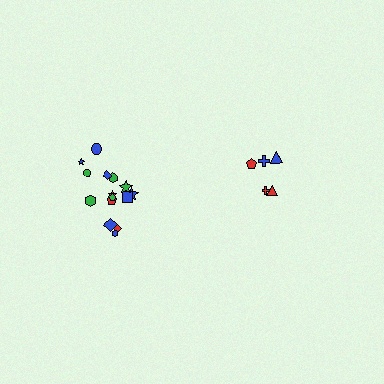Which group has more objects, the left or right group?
The left group.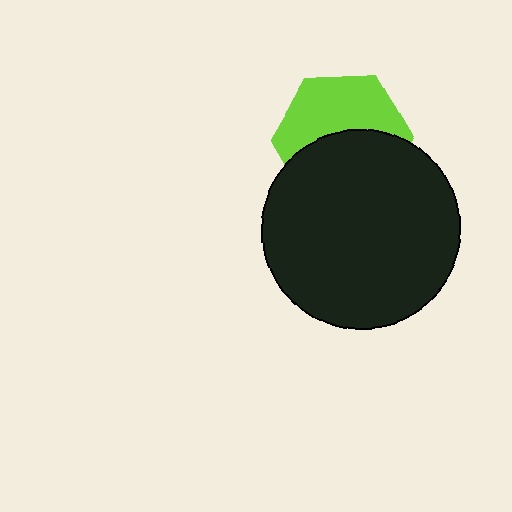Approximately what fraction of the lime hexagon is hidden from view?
Roughly 50% of the lime hexagon is hidden behind the black circle.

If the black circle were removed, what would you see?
You would see the complete lime hexagon.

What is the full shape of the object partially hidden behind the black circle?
The partially hidden object is a lime hexagon.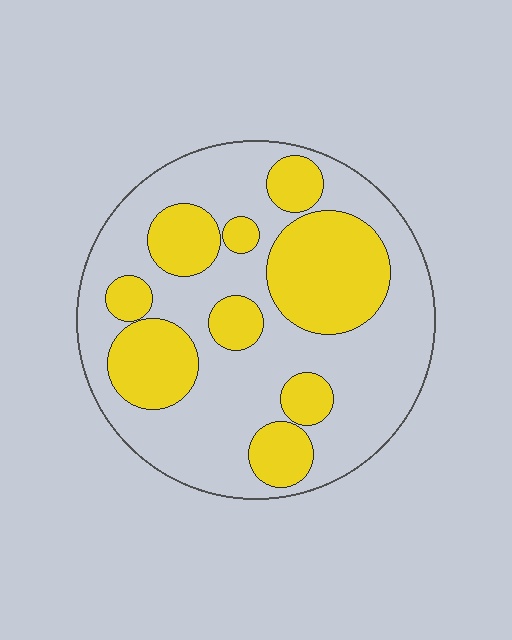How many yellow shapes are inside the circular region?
9.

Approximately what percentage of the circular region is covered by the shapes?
Approximately 35%.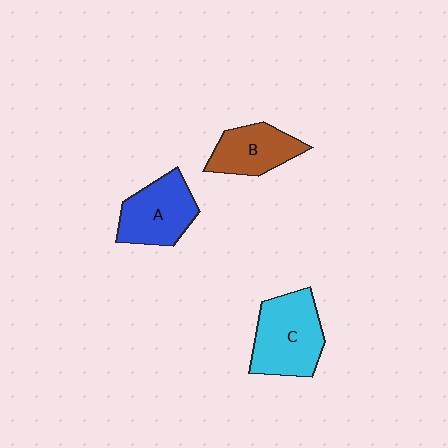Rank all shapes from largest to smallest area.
From largest to smallest: C (cyan), A (blue), B (brown).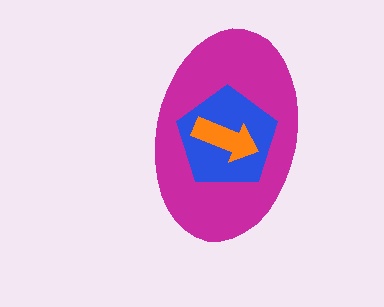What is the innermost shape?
The orange arrow.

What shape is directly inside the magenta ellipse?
The blue pentagon.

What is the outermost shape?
The magenta ellipse.